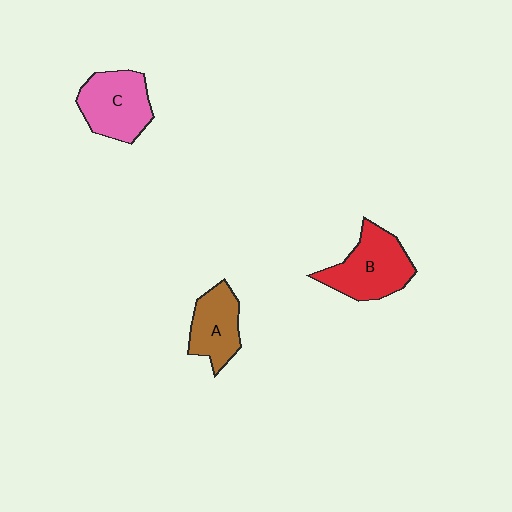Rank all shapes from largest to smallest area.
From largest to smallest: B (red), C (pink), A (brown).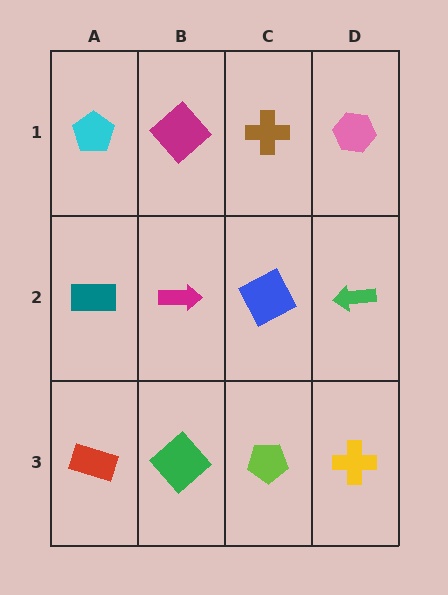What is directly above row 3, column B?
A magenta arrow.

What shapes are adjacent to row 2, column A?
A cyan pentagon (row 1, column A), a red rectangle (row 3, column A), a magenta arrow (row 2, column B).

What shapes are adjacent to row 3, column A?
A teal rectangle (row 2, column A), a green diamond (row 3, column B).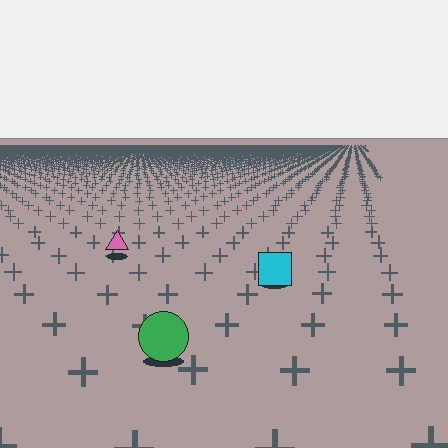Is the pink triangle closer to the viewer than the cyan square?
No. The cyan square is closer — you can tell from the texture gradient: the ground texture is coarser near it.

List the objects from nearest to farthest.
From nearest to farthest: the green circle, the cyan square, the pink triangle.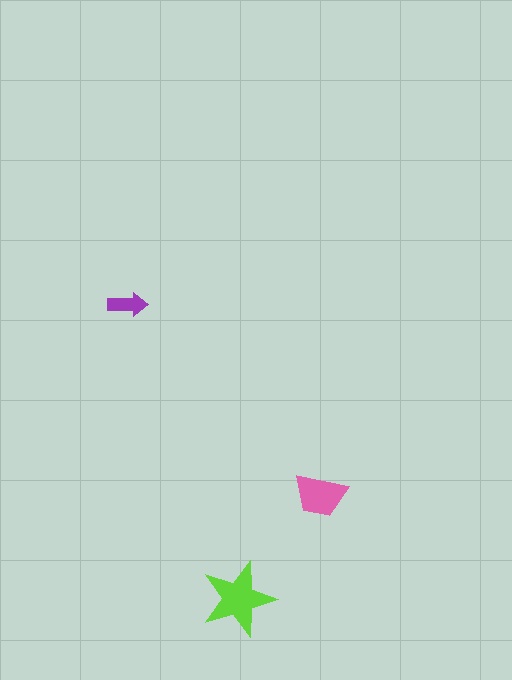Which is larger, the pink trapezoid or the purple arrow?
The pink trapezoid.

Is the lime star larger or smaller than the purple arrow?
Larger.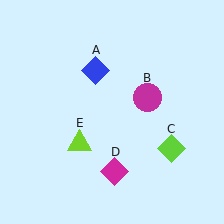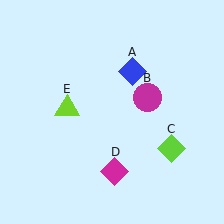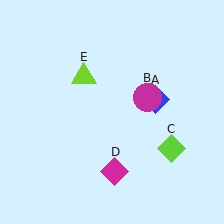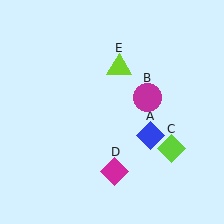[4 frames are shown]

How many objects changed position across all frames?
2 objects changed position: blue diamond (object A), lime triangle (object E).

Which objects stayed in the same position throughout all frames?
Magenta circle (object B) and lime diamond (object C) and magenta diamond (object D) remained stationary.